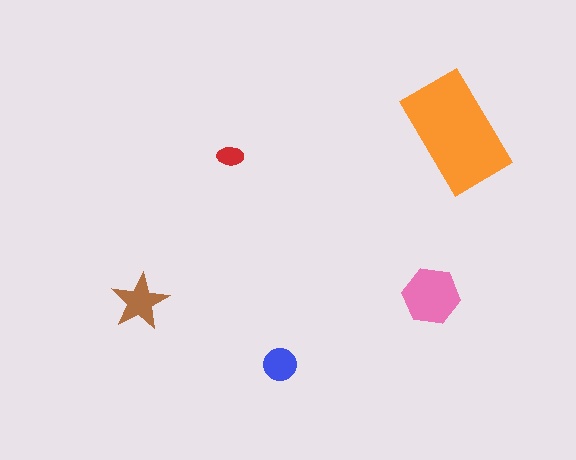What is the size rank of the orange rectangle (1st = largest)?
1st.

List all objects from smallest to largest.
The red ellipse, the blue circle, the brown star, the pink hexagon, the orange rectangle.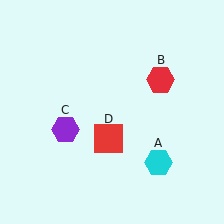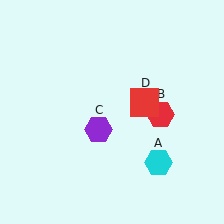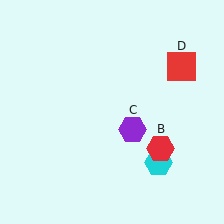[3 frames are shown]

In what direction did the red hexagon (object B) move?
The red hexagon (object B) moved down.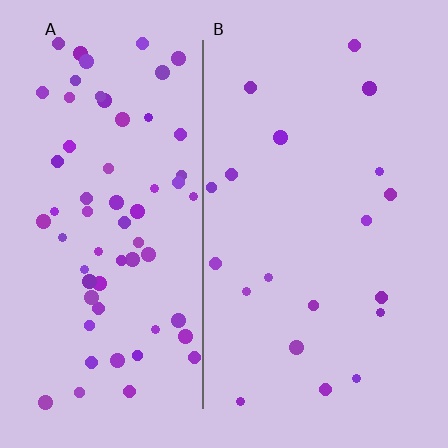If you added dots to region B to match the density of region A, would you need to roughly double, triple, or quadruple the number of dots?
Approximately triple.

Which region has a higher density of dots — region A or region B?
A (the left).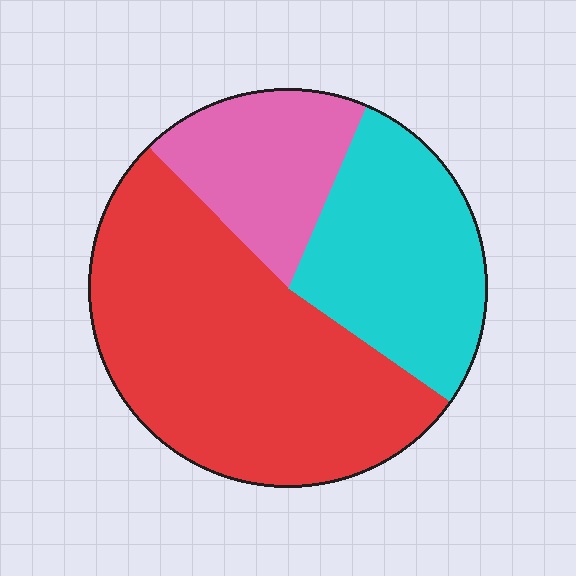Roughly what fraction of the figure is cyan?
Cyan takes up about one quarter (1/4) of the figure.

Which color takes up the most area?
Red, at roughly 55%.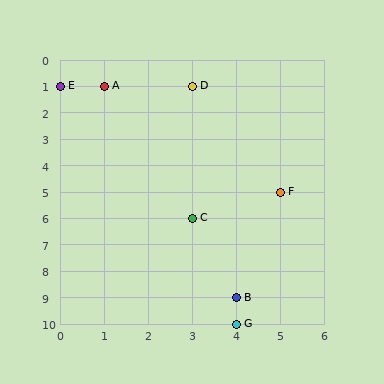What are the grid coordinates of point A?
Point A is at grid coordinates (1, 1).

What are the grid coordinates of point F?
Point F is at grid coordinates (5, 5).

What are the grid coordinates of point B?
Point B is at grid coordinates (4, 9).